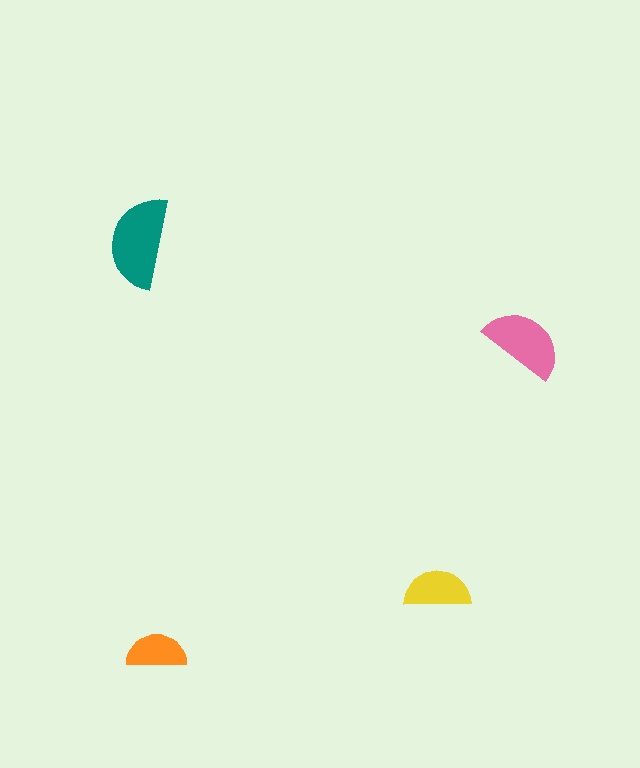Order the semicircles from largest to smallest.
the teal one, the pink one, the yellow one, the orange one.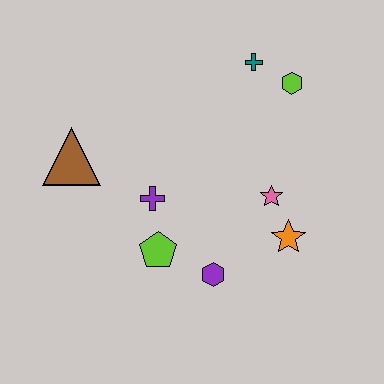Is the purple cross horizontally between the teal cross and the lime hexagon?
No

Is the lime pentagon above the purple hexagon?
Yes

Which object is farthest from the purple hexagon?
The teal cross is farthest from the purple hexagon.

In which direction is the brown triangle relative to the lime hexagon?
The brown triangle is to the left of the lime hexagon.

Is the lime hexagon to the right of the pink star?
Yes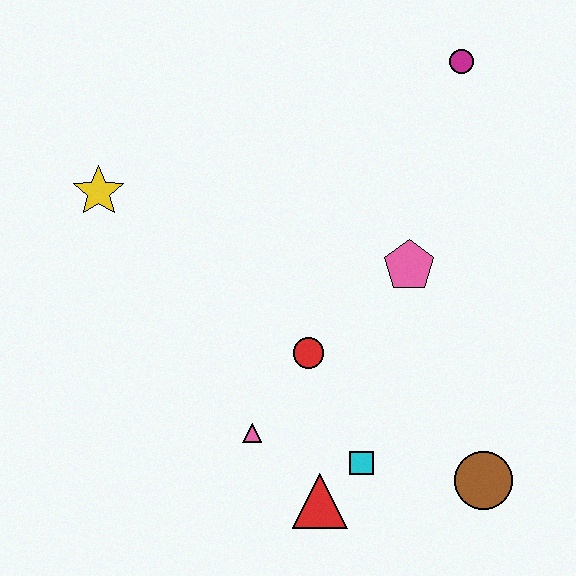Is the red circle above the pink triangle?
Yes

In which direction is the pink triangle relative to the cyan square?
The pink triangle is to the left of the cyan square.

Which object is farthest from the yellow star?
The brown circle is farthest from the yellow star.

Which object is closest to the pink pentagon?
The red circle is closest to the pink pentagon.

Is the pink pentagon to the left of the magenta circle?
Yes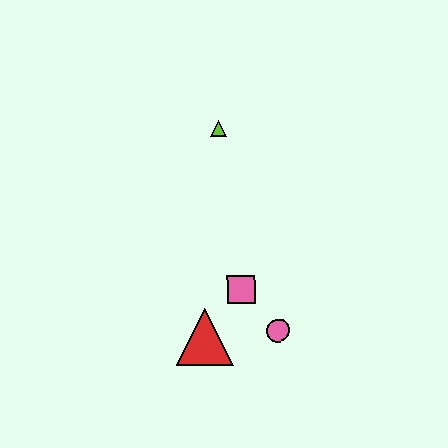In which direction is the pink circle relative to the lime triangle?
The pink circle is below the lime triangle.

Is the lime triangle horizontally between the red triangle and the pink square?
Yes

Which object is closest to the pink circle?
The pink square is closest to the pink circle.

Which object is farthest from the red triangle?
The lime triangle is farthest from the red triangle.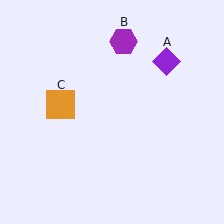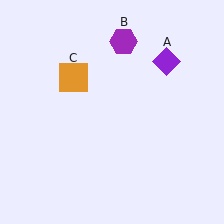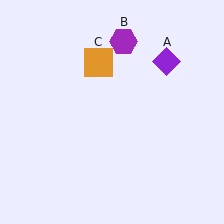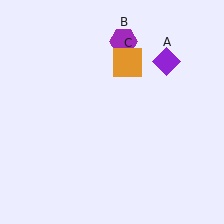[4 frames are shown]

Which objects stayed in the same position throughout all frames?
Purple diamond (object A) and purple hexagon (object B) remained stationary.